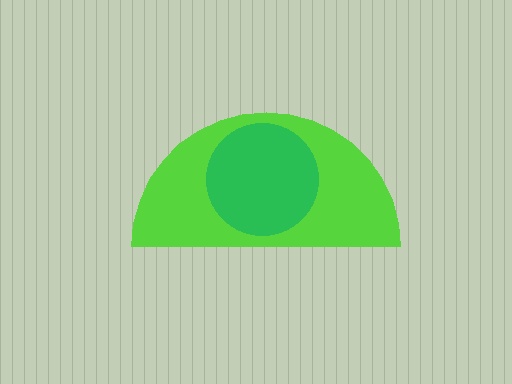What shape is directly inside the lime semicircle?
The green circle.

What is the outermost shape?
The lime semicircle.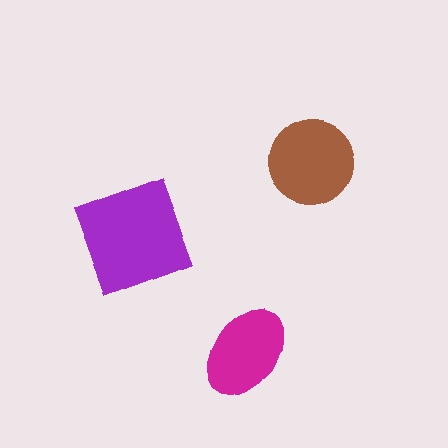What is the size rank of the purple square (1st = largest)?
1st.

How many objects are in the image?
There are 3 objects in the image.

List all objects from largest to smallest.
The purple square, the brown circle, the magenta ellipse.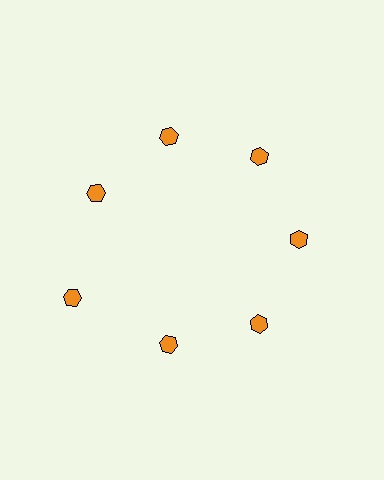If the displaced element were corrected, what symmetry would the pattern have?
It would have 7-fold rotational symmetry — the pattern would map onto itself every 51 degrees.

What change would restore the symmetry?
The symmetry would be restored by moving it inward, back onto the ring so that all 7 hexagons sit at equal angles and equal distance from the center.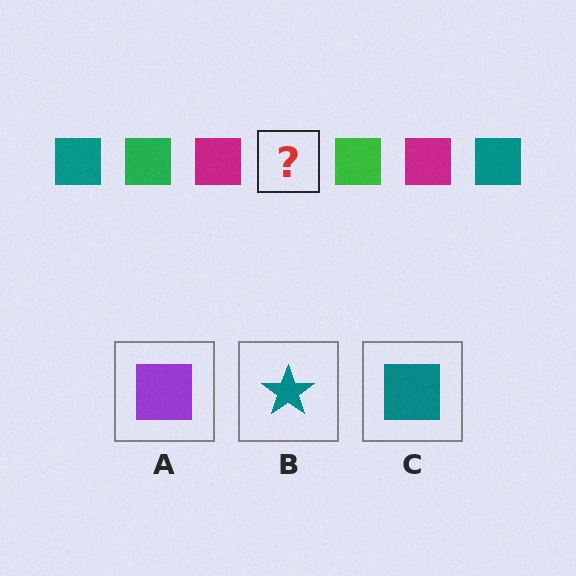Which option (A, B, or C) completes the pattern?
C.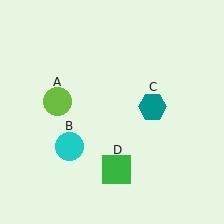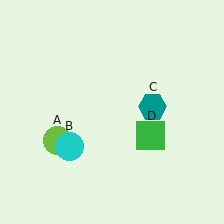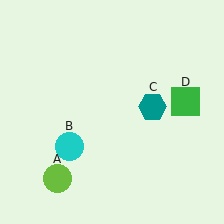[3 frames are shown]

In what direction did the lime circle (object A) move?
The lime circle (object A) moved down.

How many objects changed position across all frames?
2 objects changed position: lime circle (object A), green square (object D).